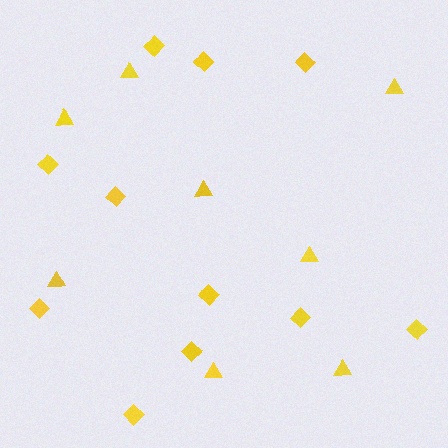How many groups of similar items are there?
There are 2 groups: one group of triangles (8) and one group of diamonds (11).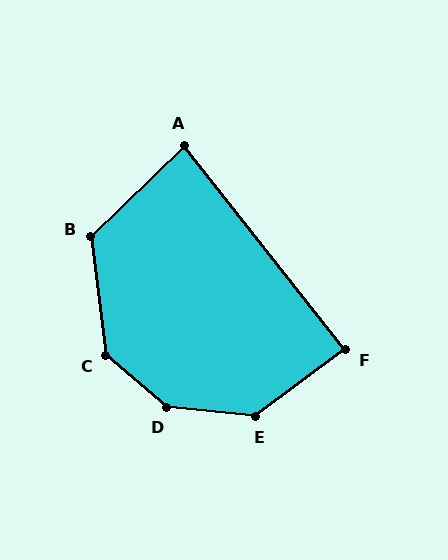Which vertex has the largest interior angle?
D, at approximately 145 degrees.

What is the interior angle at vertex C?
Approximately 138 degrees (obtuse).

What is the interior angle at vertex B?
Approximately 127 degrees (obtuse).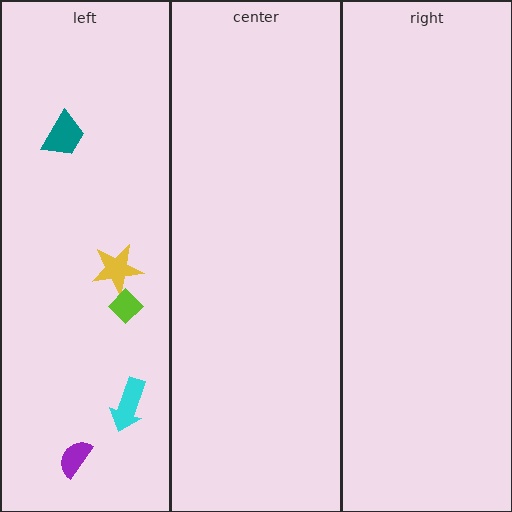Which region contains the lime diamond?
The left region.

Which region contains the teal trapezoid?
The left region.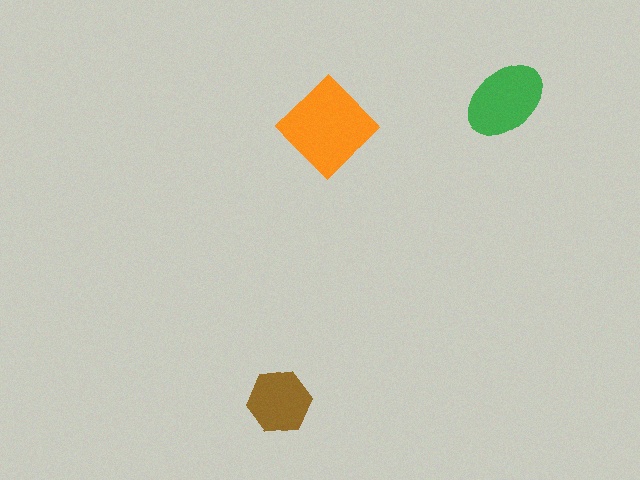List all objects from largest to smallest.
The orange diamond, the green ellipse, the brown hexagon.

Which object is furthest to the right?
The green ellipse is rightmost.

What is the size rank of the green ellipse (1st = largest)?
2nd.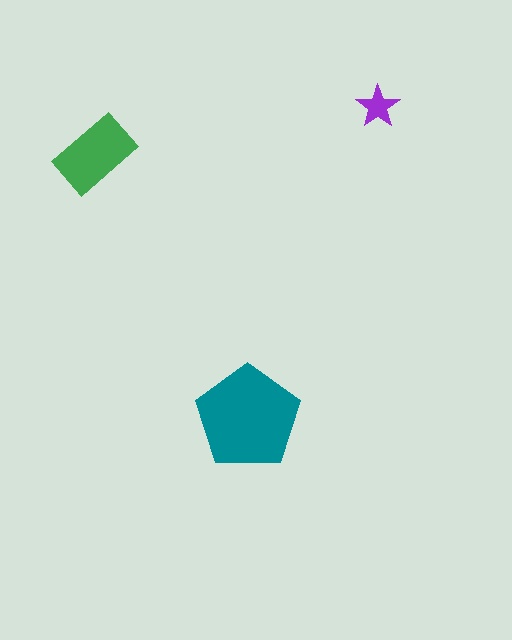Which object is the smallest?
The purple star.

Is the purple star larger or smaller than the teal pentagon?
Smaller.